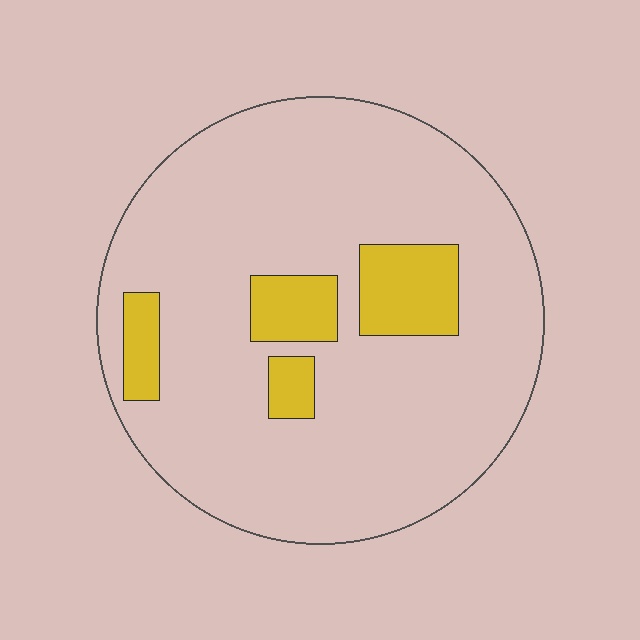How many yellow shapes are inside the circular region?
4.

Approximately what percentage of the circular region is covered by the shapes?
Approximately 15%.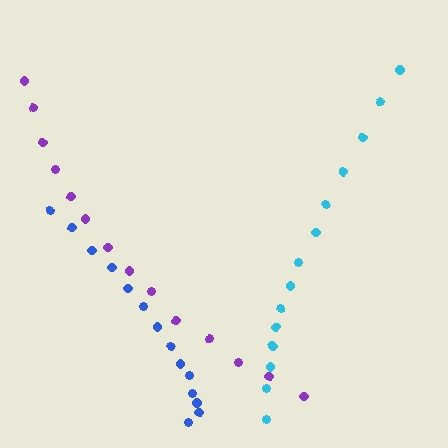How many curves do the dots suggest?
There are 3 distinct paths.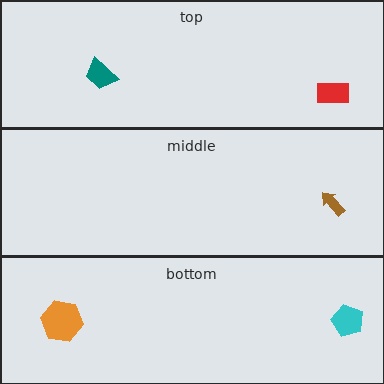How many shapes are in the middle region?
1.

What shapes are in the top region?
The teal trapezoid, the red rectangle.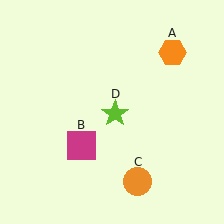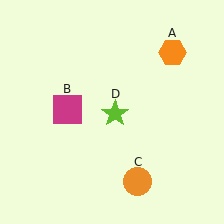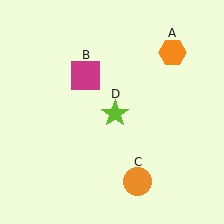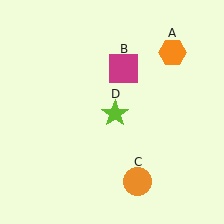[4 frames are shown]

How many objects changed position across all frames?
1 object changed position: magenta square (object B).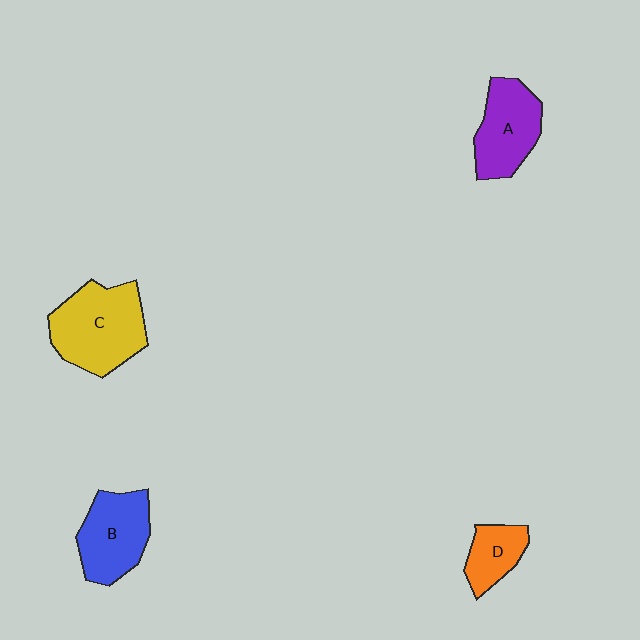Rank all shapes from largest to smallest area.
From largest to smallest: C (yellow), B (blue), A (purple), D (orange).